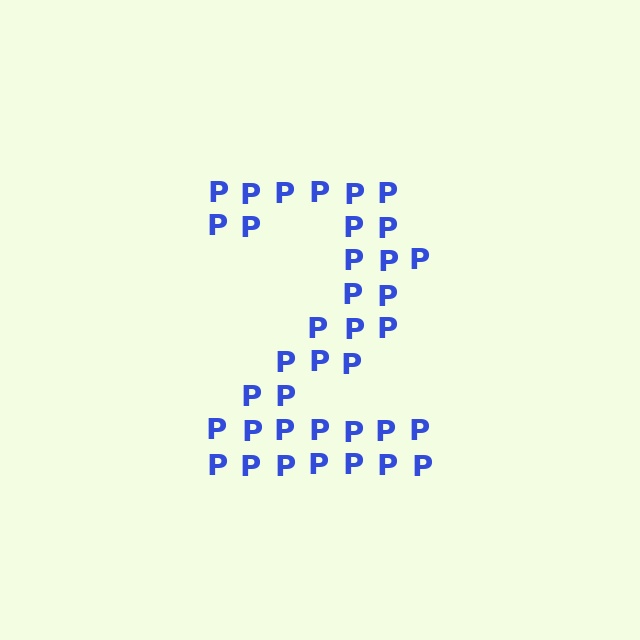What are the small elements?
The small elements are letter P's.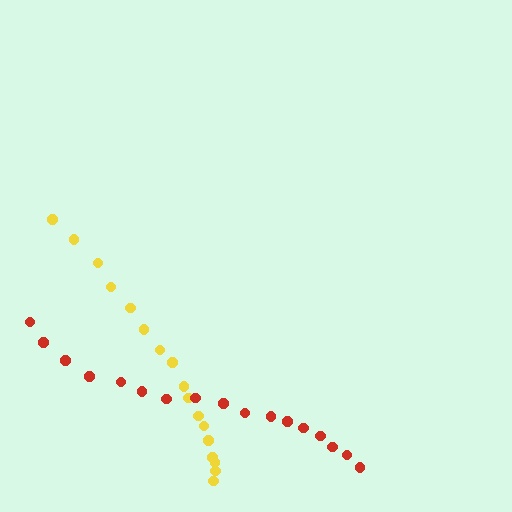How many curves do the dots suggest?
There are 2 distinct paths.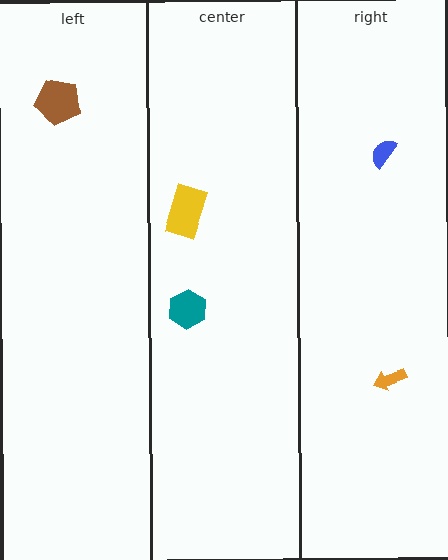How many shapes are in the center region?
2.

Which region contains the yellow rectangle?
The center region.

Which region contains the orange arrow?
The right region.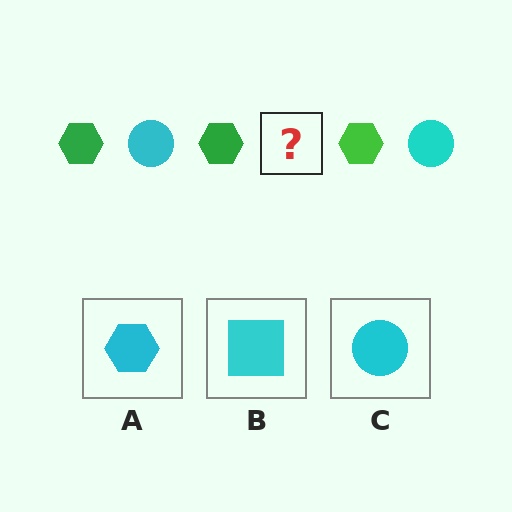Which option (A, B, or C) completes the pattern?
C.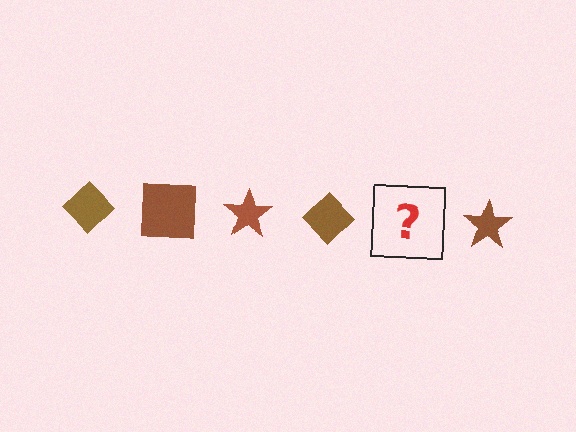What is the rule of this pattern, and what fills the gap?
The rule is that the pattern cycles through diamond, square, star shapes in brown. The gap should be filled with a brown square.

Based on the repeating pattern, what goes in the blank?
The blank should be a brown square.